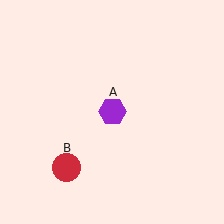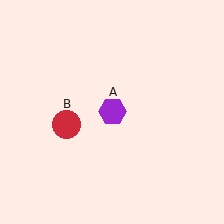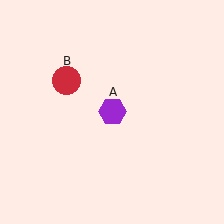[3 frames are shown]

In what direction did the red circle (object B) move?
The red circle (object B) moved up.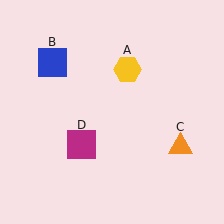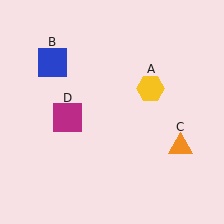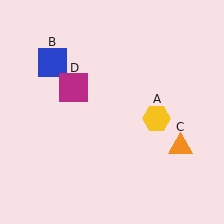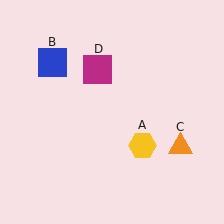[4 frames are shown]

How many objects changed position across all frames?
2 objects changed position: yellow hexagon (object A), magenta square (object D).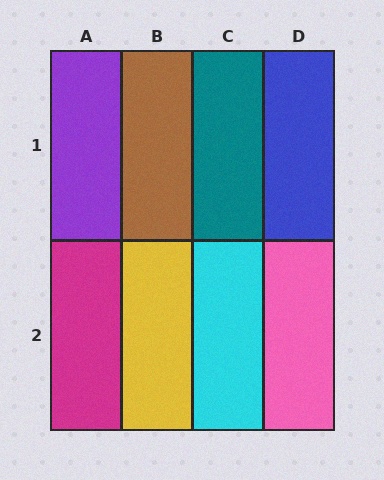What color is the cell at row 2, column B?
Yellow.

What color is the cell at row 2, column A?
Magenta.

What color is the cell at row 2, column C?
Cyan.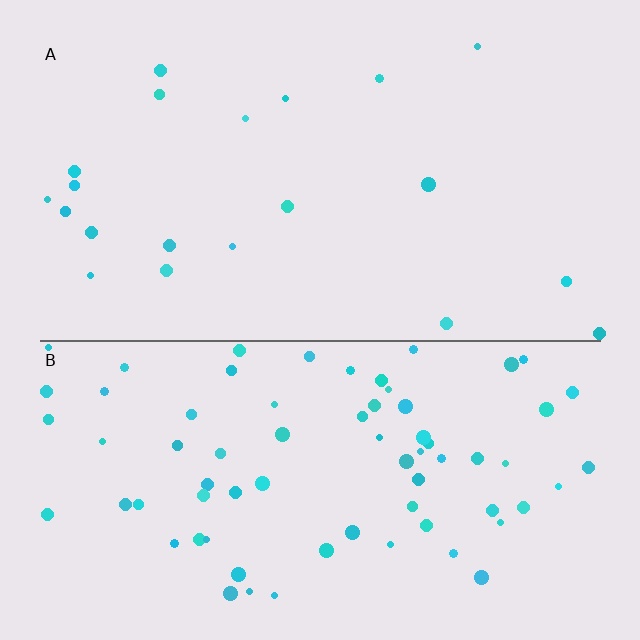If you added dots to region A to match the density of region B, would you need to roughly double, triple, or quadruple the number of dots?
Approximately quadruple.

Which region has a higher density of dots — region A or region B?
B (the bottom).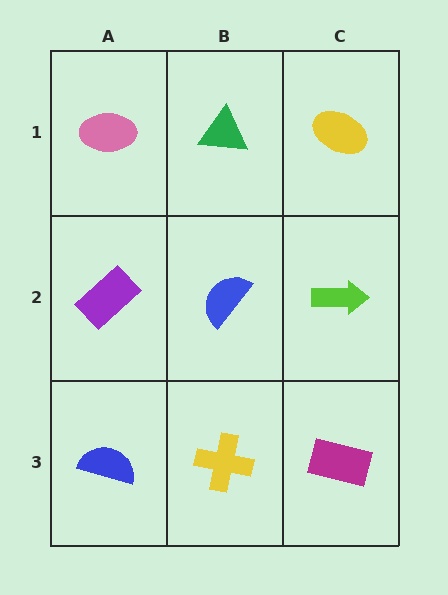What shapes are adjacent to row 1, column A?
A purple rectangle (row 2, column A), a green triangle (row 1, column B).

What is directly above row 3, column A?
A purple rectangle.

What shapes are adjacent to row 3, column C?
A lime arrow (row 2, column C), a yellow cross (row 3, column B).